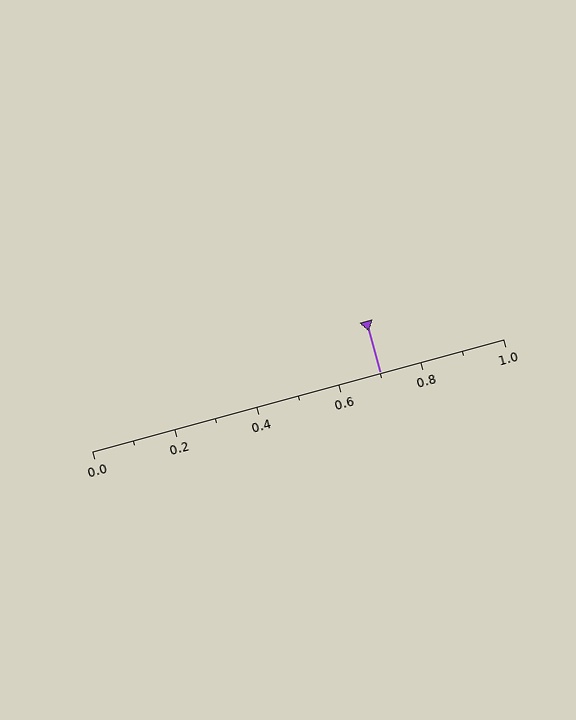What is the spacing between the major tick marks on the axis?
The major ticks are spaced 0.2 apart.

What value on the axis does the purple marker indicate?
The marker indicates approximately 0.7.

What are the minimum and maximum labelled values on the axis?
The axis runs from 0.0 to 1.0.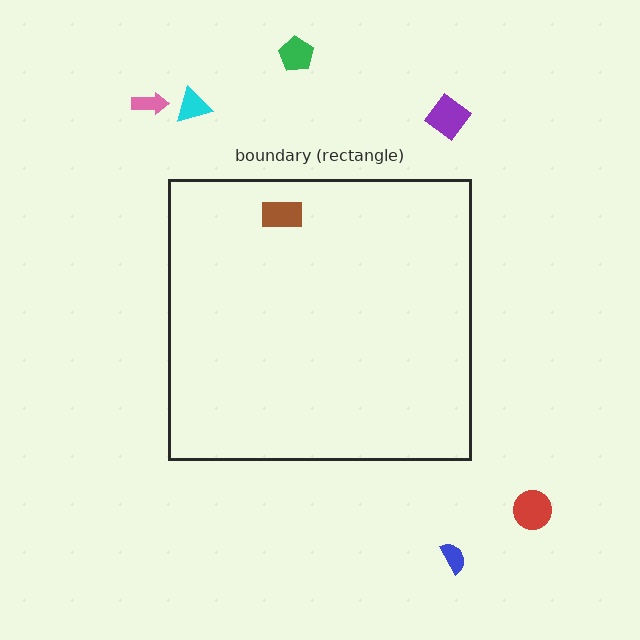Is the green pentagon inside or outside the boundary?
Outside.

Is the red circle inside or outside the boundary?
Outside.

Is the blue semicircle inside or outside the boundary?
Outside.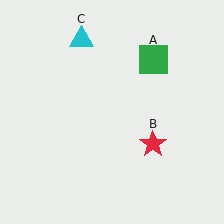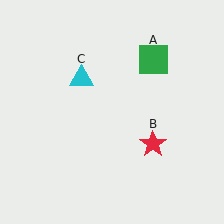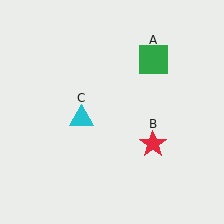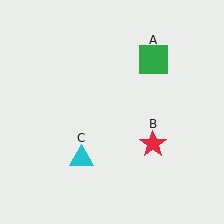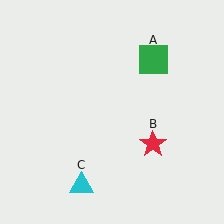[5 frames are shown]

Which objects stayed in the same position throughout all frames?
Green square (object A) and red star (object B) remained stationary.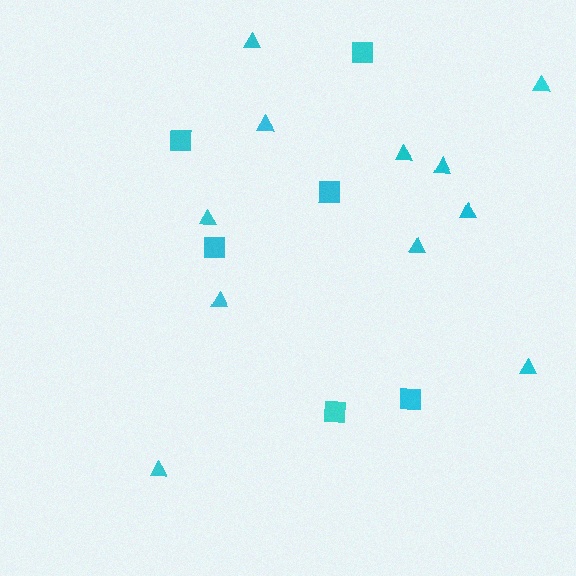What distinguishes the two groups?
There are 2 groups: one group of triangles (11) and one group of squares (6).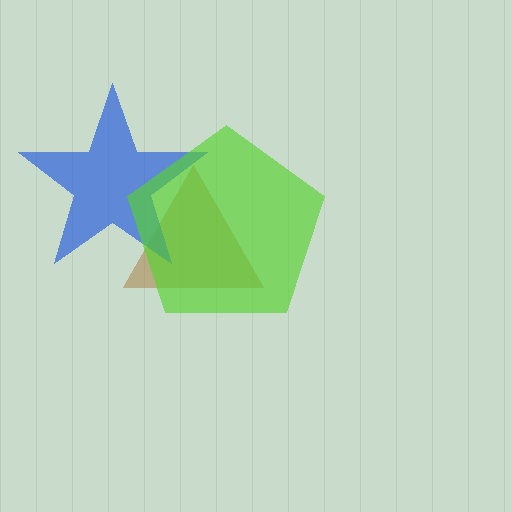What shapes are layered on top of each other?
The layered shapes are: a brown triangle, a blue star, a lime pentagon.